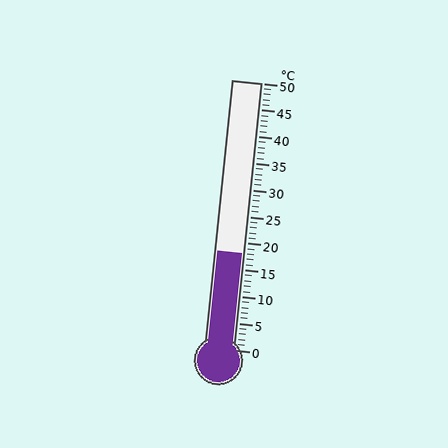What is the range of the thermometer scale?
The thermometer scale ranges from 0°C to 50°C.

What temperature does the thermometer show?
The thermometer shows approximately 18°C.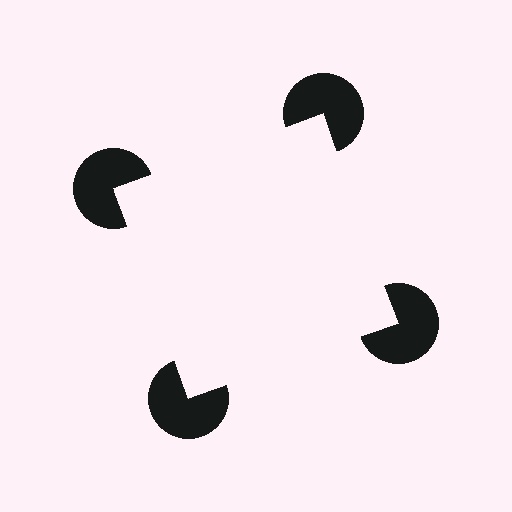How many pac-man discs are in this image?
There are 4 — one at each vertex of the illusory square.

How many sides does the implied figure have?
4 sides.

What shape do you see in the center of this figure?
An illusory square — its edges are inferred from the aligned wedge cuts in the pac-man discs, not physically drawn.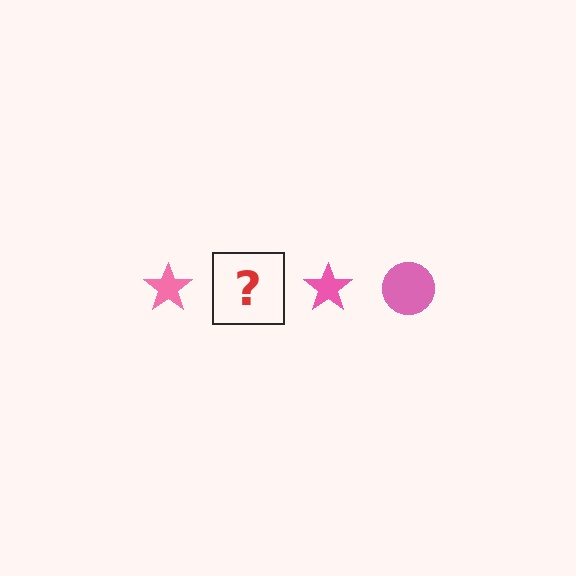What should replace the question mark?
The question mark should be replaced with a pink circle.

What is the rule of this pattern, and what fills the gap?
The rule is that the pattern cycles through star, circle shapes in pink. The gap should be filled with a pink circle.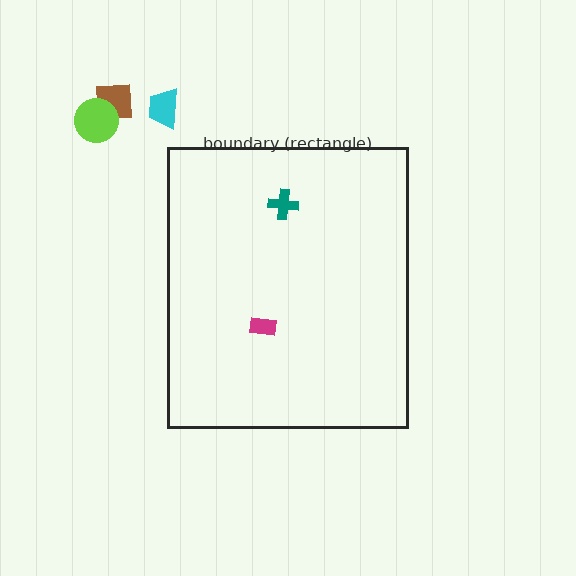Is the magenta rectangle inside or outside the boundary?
Inside.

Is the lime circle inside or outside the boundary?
Outside.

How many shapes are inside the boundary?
2 inside, 3 outside.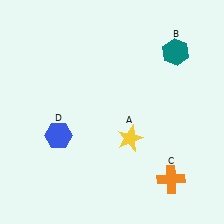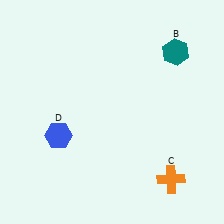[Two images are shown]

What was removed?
The yellow star (A) was removed in Image 2.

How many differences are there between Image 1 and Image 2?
There is 1 difference between the two images.